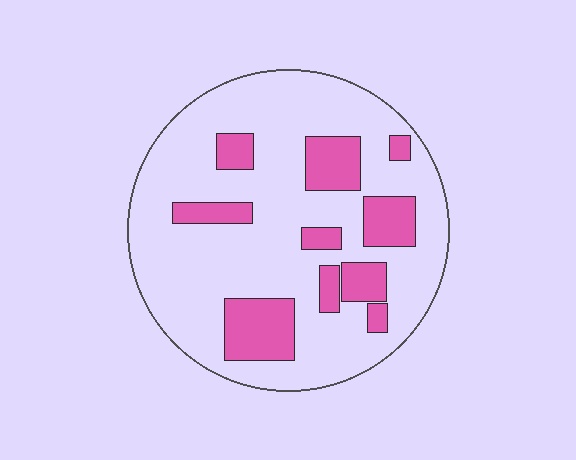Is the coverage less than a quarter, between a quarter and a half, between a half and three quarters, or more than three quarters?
Less than a quarter.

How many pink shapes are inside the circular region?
10.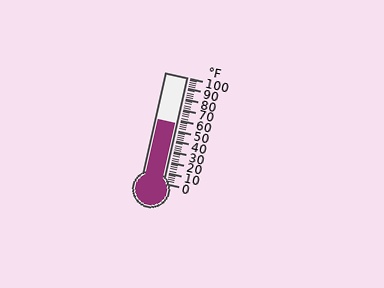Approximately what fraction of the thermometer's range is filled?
The thermometer is filled to approximately 55% of its range.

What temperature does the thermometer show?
The thermometer shows approximately 56°F.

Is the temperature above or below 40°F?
The temperature is above 40°F.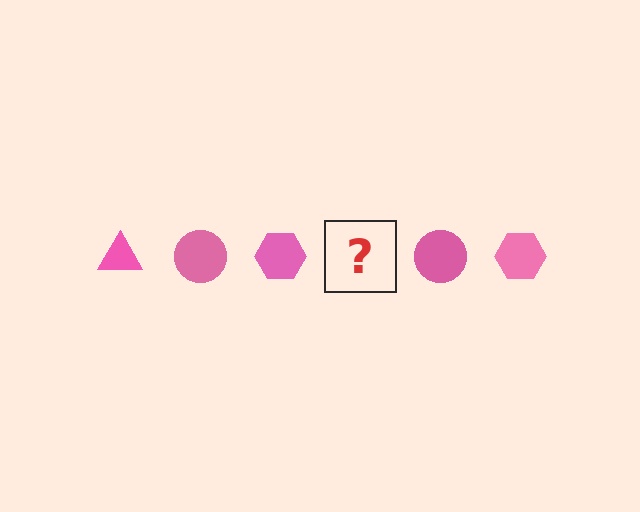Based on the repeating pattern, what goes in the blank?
The blank should be a pink triangle.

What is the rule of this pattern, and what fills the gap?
The rule is that the pattern cycles through triangle, circle, hexagon shapes in pink. The gap should be filled with a pink triangle.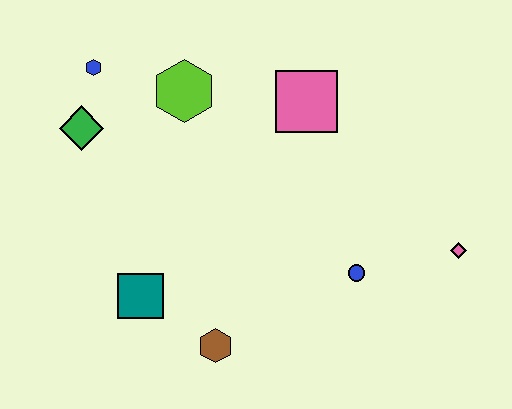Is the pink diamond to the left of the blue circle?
No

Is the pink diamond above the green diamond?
No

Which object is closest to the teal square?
The brown hexagon is closest to the teal square.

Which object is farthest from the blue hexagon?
The pink diamond is farthest from the blue hexagon.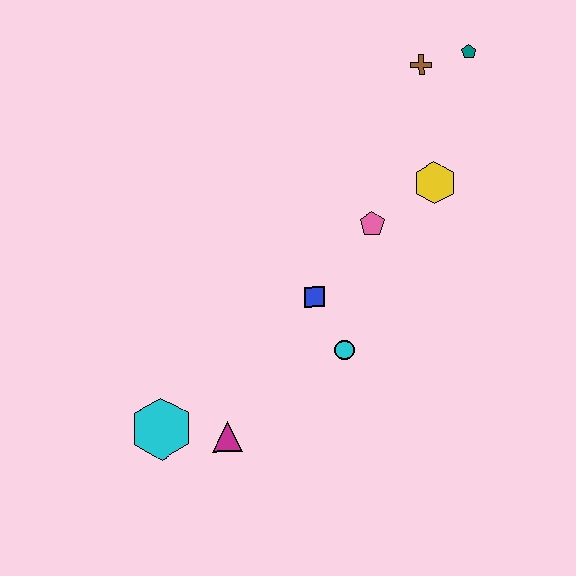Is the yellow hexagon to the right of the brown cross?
Yes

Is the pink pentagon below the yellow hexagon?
Yes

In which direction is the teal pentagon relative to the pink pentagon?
The teal pentagon is above the pink pentagon.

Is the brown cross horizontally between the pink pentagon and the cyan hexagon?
No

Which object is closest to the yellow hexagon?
The pink pentagon is closest to the yellow hexagon.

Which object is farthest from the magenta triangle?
The teal pentagon is farthest from the magenta triangle.